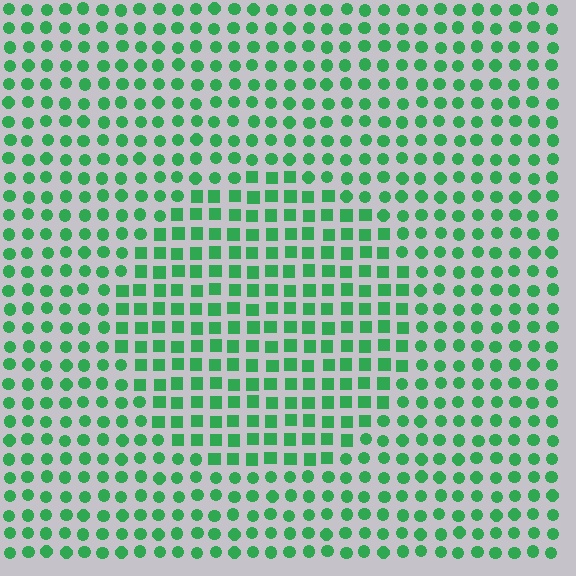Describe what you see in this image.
The image is filled with small green elements arranged in a uniform grid. A circle-shaped region contains squares, while the surrounding area contains circles. The boundary is defined purely by the change in element shape.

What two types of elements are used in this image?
The image uses squares inside the circle region and circles outside it.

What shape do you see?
I see a circle.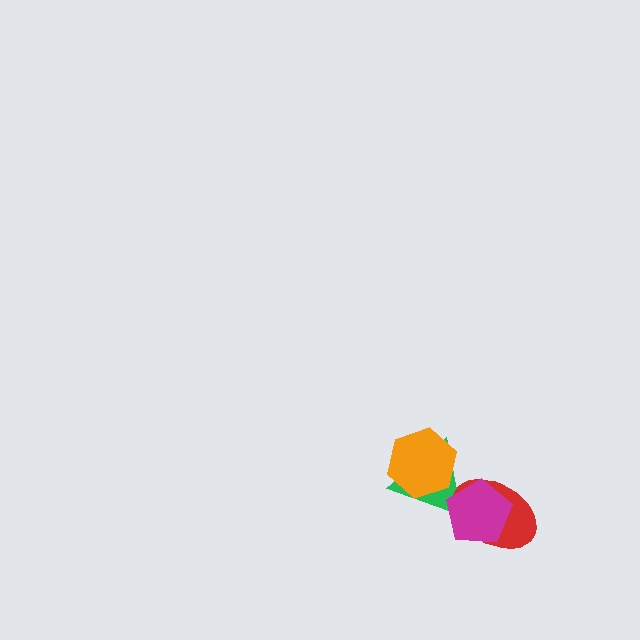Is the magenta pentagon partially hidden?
No, no other shape covers it.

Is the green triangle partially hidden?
Yes, it is partially covered by another shape.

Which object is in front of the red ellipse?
The magenta pentagon is in front of the red ellipse.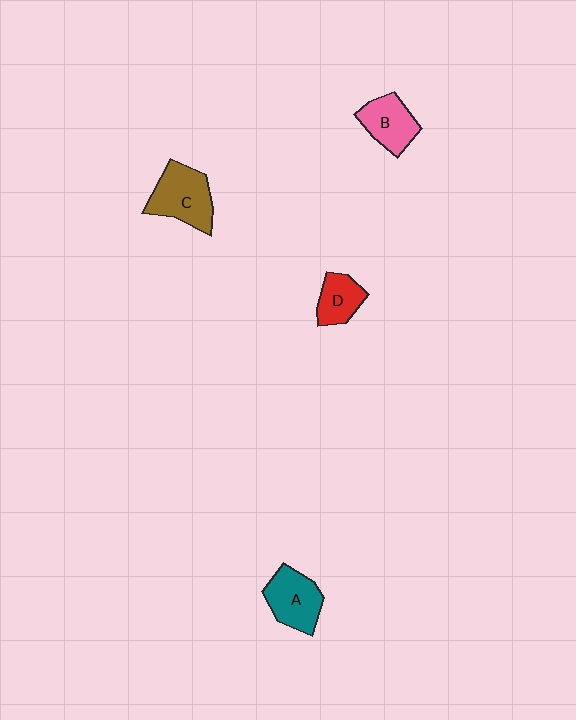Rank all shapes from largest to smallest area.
From largest to smallest: C (brown), A (teal), B (pink), D (red).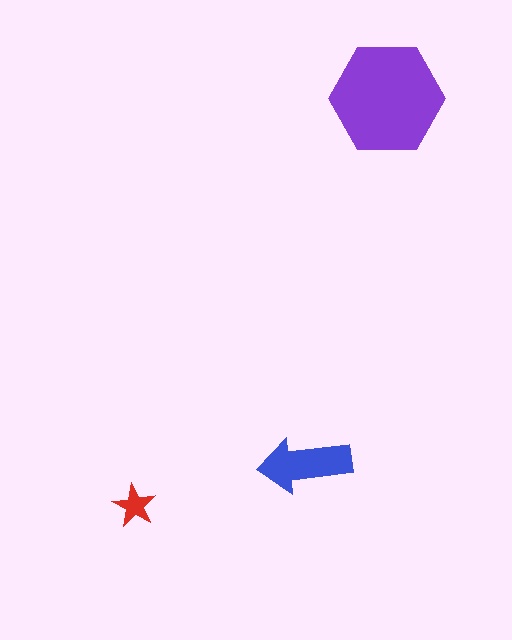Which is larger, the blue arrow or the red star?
The blue arrow.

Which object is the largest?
The purple hexagon.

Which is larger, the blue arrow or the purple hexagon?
The purple hexagon.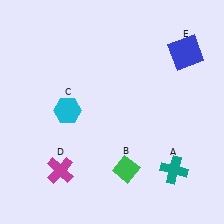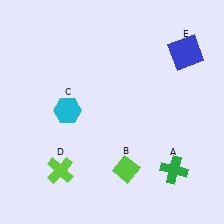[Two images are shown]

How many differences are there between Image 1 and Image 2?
There are 3 differences between the two images.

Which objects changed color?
A changed from teal to green. B changed from green to lime. D changed from magenta to lime.